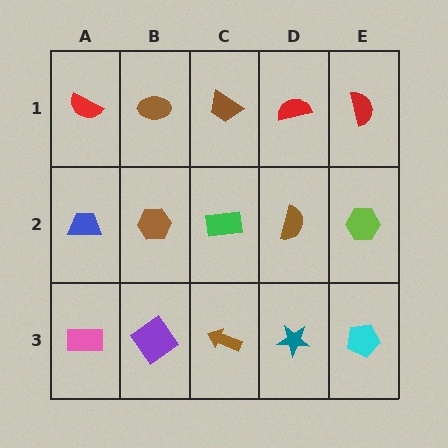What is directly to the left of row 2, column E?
A brown semicircle.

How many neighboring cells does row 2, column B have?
4.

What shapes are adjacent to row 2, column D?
A red semicircle (row 1, column D), a teal star (row 3, column D), a green rectangle (row 2, column C), a lime hexagon (row 2, column E).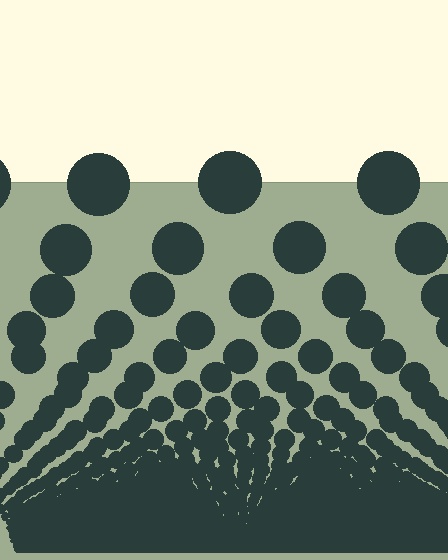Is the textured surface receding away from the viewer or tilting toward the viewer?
The surface appears to tilt toward the viewer. Texture elements get larger and sparser toward the top.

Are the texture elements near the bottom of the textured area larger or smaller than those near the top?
Smaller. The gradient is inverted — elements near the bottom are smaller and denser.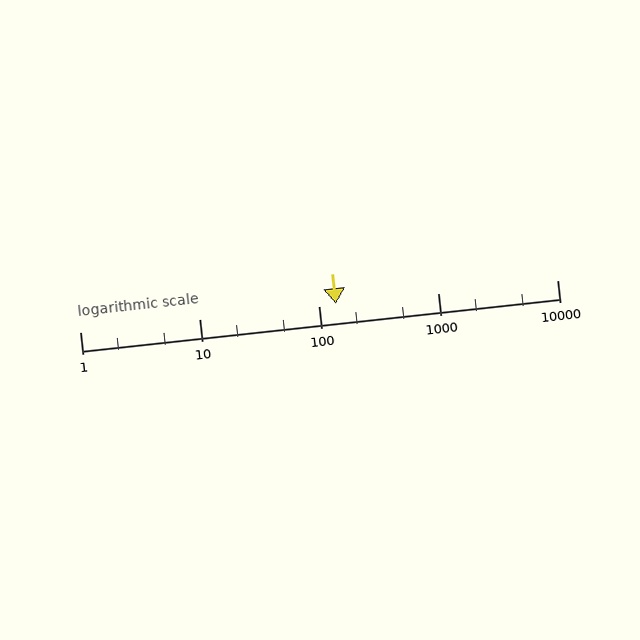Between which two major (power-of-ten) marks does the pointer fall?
The pointer is between 100 and 1000.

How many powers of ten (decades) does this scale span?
The scale spans 4 decades, from 1 to 10000.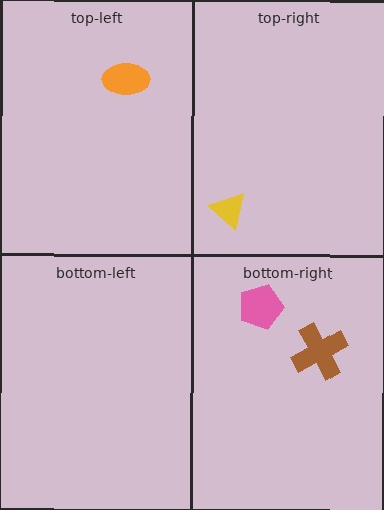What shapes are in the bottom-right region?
The pink pentagon, the brown cross.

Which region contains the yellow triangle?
The top-right region.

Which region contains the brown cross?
The bottom-right region.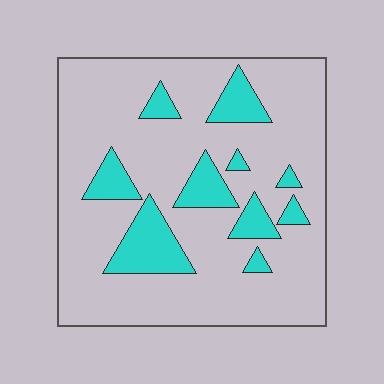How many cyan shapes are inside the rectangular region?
10.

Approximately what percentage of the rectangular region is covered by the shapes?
Approximately 20%.